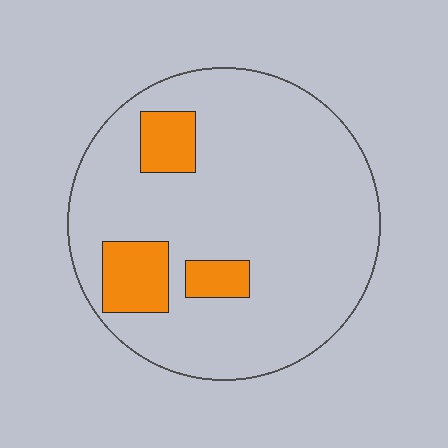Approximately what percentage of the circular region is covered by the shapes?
Approximately 15%.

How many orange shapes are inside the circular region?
3.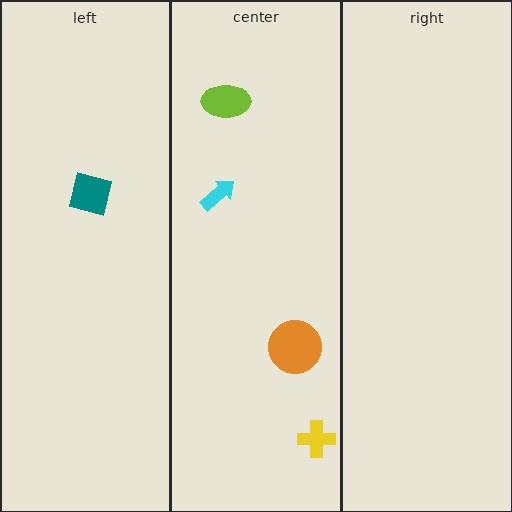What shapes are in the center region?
The lime ellipse, the yellow cross, the orange circle, the cyan arrow.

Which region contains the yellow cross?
The center region.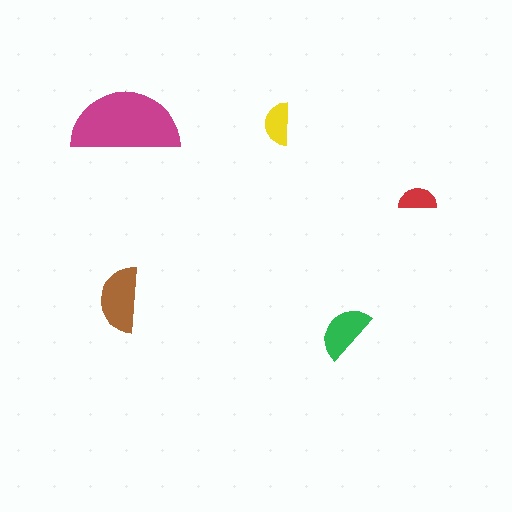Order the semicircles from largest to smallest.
the magenta one, the brown one, the green one, the yellow one, the red one.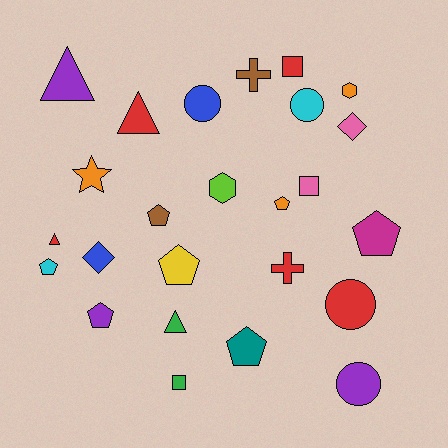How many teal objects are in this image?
There is 1 teal object.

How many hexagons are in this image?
There are 2 hexagons.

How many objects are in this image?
There are 25 objects.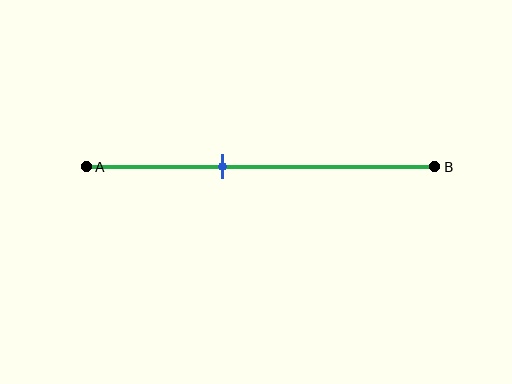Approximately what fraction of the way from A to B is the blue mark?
The blue mark is approximately 40% of the way from A to B.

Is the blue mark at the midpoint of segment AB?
No, the mark is at about 40% from A, not at the 50% midpoint.